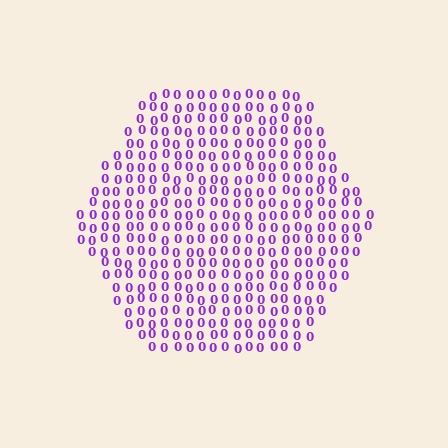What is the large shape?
The large shape is a hexagon.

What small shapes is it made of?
It is made of small digit 0's.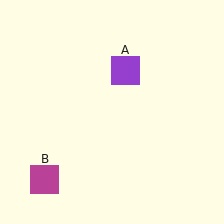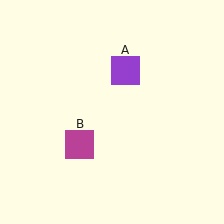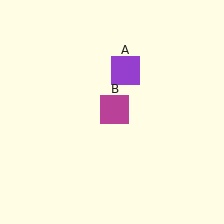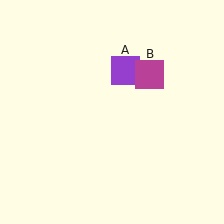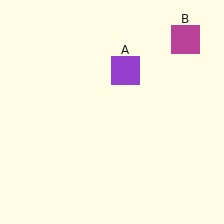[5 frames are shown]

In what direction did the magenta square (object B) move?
The magenta square (object B) moved up and to the right.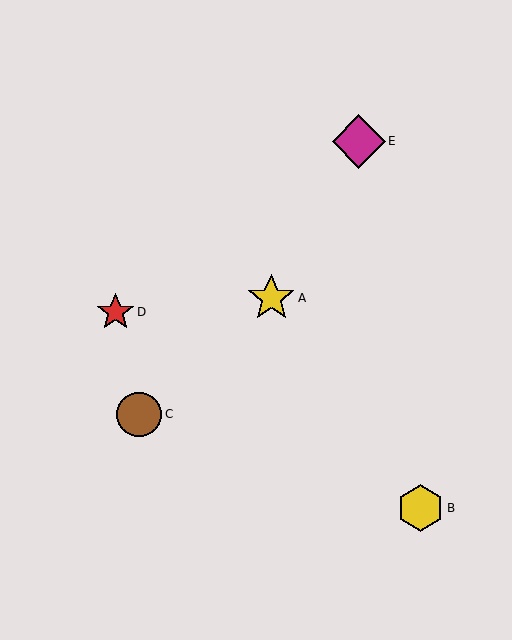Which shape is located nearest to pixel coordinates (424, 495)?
The yellow hexagon (labeled B) at (421, 508) is nearest to that location.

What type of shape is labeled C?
Shape C is a brown circle.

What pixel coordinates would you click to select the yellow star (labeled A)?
Click at (271, 298) to select the yellow star A.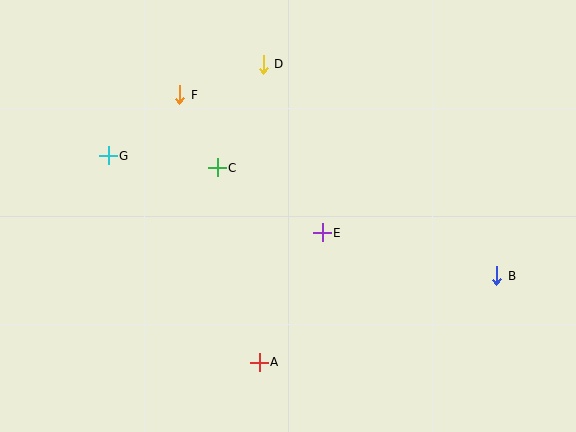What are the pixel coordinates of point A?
Point A is at (259, 362).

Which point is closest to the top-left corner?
Point G is closest to the top-left corner.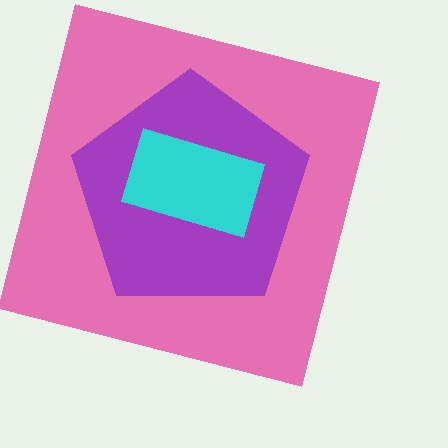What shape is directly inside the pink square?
The purple pentagon.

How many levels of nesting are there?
3.